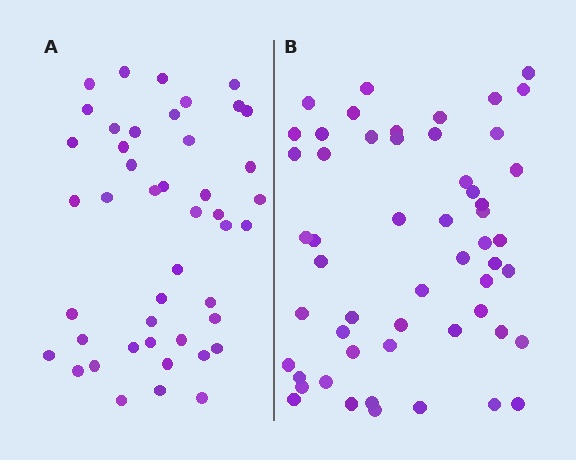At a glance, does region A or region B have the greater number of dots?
Region B (the right region) has more dots.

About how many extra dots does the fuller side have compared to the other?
Region B has roughly 8 or so more dots than region A.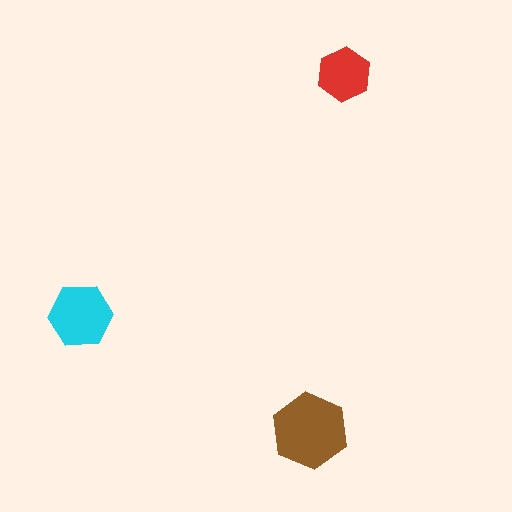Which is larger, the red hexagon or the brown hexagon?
The brown one.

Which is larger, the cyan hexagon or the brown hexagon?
The brown one.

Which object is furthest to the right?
The red hexagon is rightmost.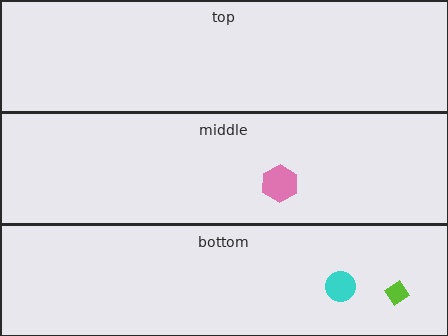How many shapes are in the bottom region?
2.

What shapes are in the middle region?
The pink hexagon.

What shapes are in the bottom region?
The cyan circle, the lime diamond.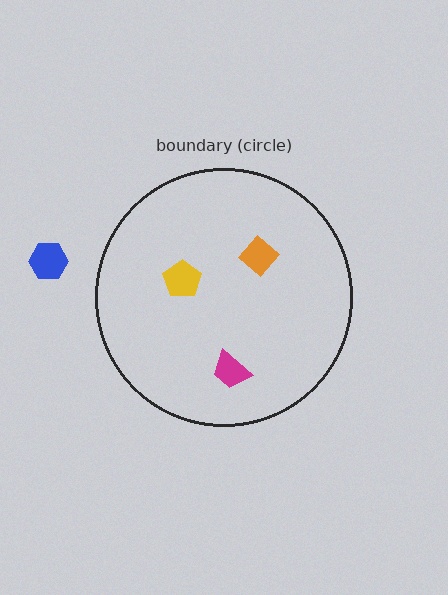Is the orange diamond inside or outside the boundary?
Inside.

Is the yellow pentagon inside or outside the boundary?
Inside.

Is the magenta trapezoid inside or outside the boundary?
Inside.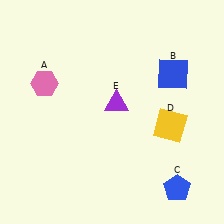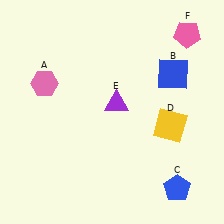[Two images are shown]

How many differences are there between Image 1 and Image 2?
There is 1 difference between the two images.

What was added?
A pink pentagon (F) was added in Image 2.